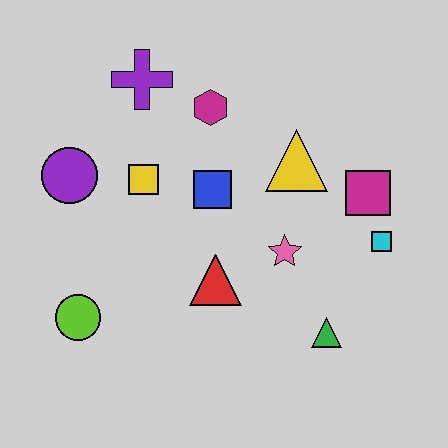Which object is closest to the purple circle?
The yellow square is closest to the purple circle.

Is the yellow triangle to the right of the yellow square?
Yes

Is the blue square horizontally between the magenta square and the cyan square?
No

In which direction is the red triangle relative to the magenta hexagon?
The red triangle is below the magenta hexagon.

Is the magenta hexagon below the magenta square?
No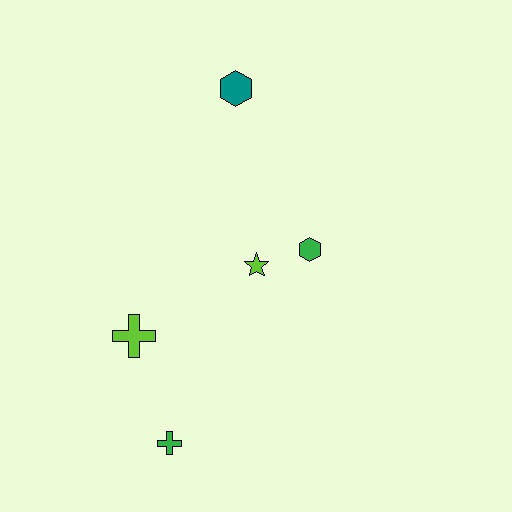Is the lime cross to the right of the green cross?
No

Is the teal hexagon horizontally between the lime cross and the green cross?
No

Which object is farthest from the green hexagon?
The green cross is farthest from the green hexagon.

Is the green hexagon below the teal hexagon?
Yes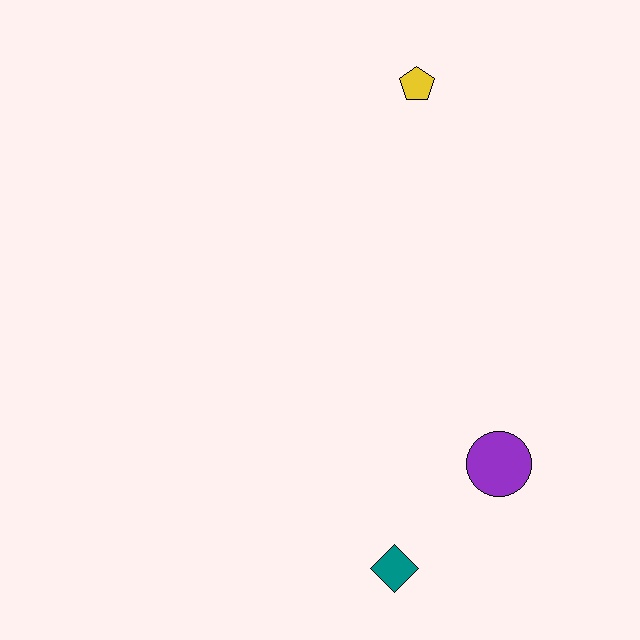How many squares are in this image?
There are no squares.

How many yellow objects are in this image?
There is 1 yellow object.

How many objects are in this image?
There are 3 objects.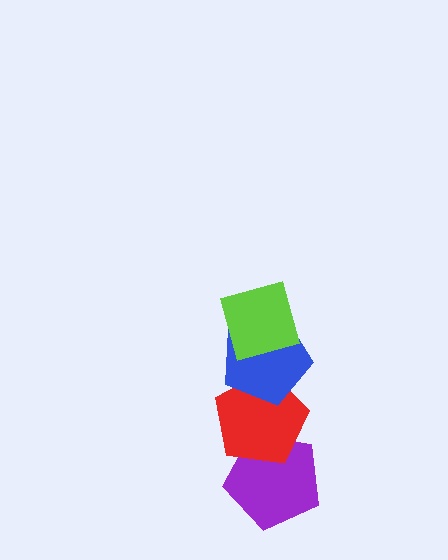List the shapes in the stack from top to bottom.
From top to bottom: the lime diamond, the blue pentagon, the red pentagon, the purple pentagon.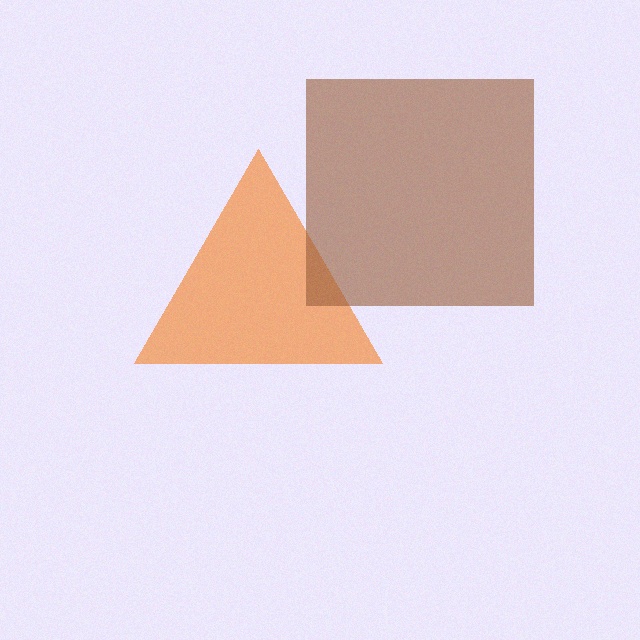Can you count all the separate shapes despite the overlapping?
Yes, there are 2 separate shapes.